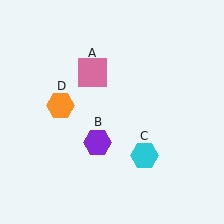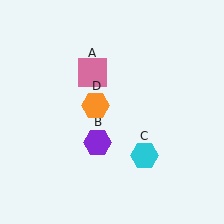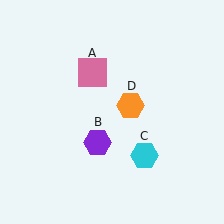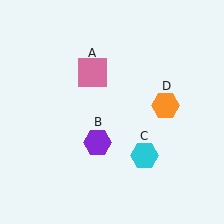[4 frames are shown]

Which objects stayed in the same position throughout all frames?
Pink square (object A) and purple hexagon (object B) and cyan hexagon (object C) remained stationary.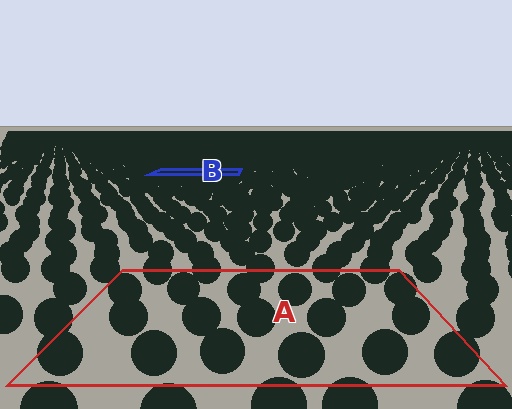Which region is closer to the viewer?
Region A is closer. The texture elements there are larger and more spread out.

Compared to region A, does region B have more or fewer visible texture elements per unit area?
Region B has more texture elements per unit area — they are packed more densely because it is farther away.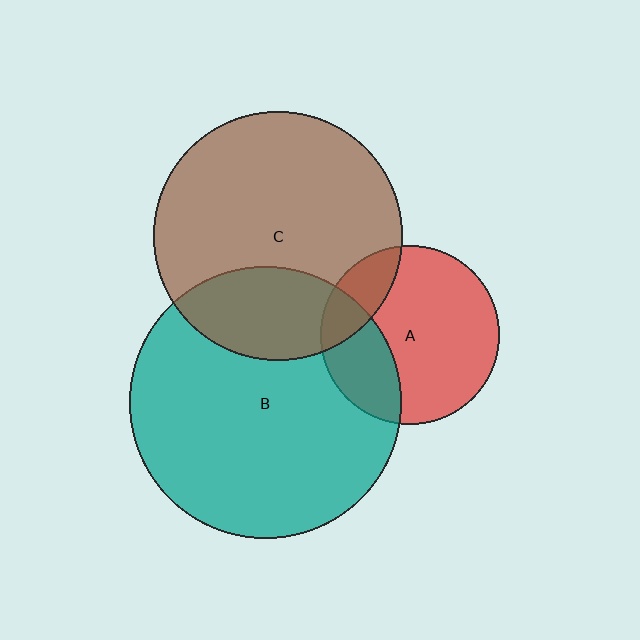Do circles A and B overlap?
Yes.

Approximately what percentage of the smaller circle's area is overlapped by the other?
Approximately 30%.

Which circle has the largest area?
Circle B (teal).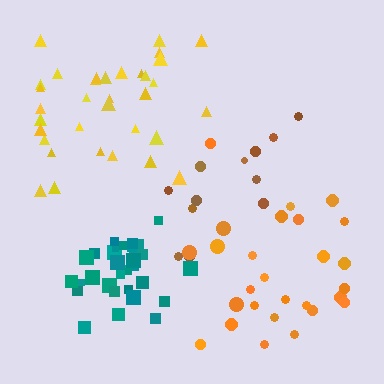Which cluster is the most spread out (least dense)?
Brown.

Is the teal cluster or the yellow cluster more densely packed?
Teal.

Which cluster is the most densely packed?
Teal.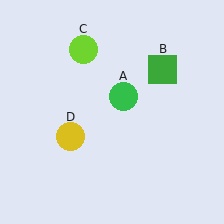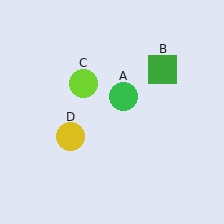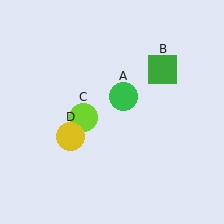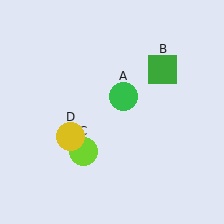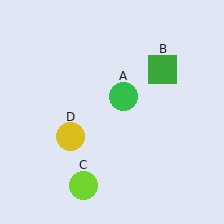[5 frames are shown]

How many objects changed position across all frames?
1 object changed position: lime circle (object C).